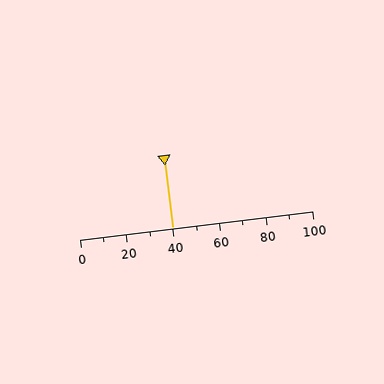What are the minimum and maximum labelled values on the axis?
The axis runs from 0 to 100.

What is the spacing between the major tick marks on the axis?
The major ticks are spaced 20 apart.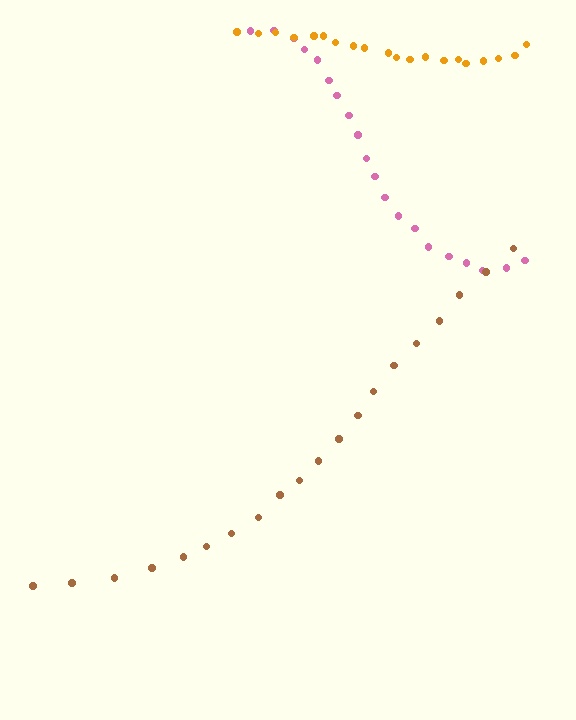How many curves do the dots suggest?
There are 3 distinct paths.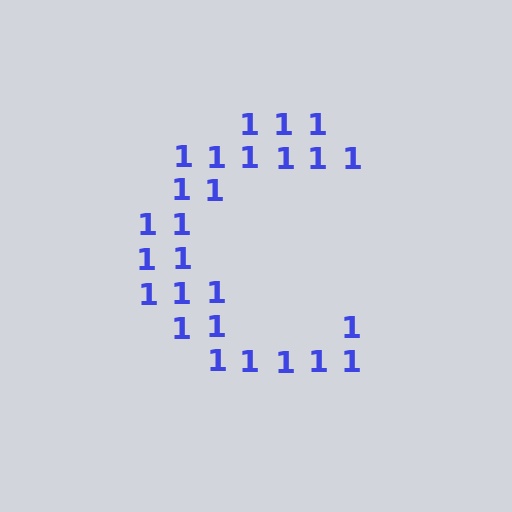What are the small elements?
The small elements are digit 1's.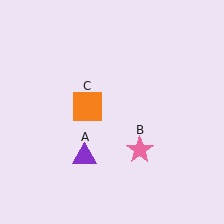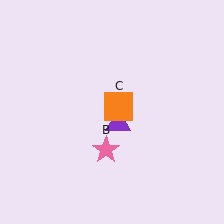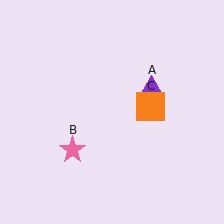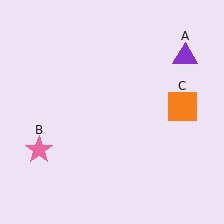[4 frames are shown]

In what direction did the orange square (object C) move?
The orange square (object C) moved right.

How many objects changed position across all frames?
3 objects changed position: purple triangle (object A), pink star (object B), orange square (object C).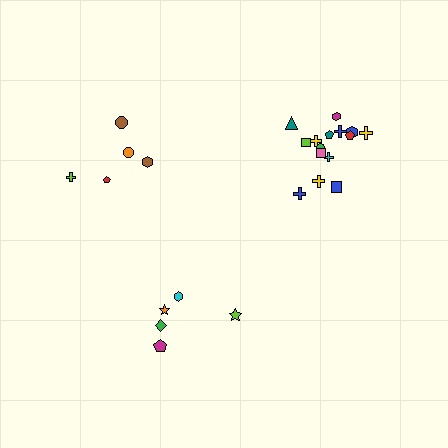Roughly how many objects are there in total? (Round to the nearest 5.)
Roughly 25 objects in total.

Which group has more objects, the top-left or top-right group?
The top-right group.